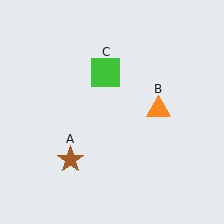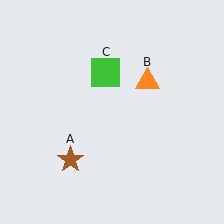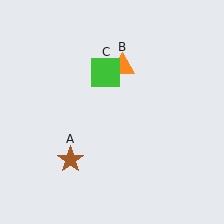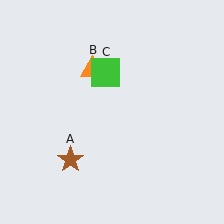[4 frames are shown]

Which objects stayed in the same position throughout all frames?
Brown star (object A) and green square (object C) remained stationary.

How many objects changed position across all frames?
1 object changed position: orange triangle (object B).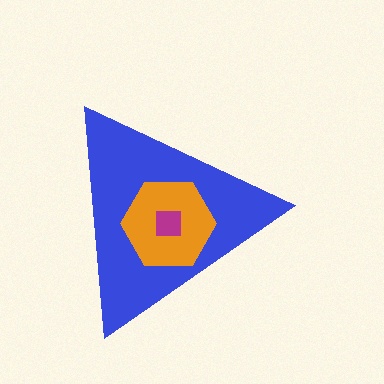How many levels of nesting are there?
3.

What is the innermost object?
The magenta square.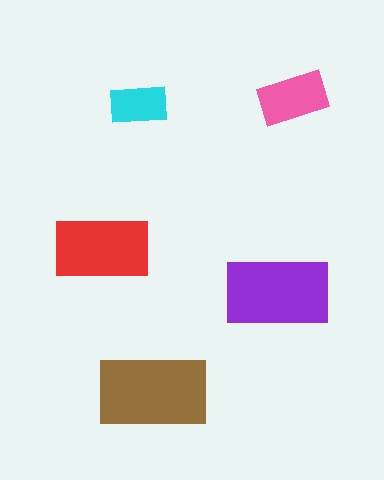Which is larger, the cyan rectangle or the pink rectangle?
The pink one.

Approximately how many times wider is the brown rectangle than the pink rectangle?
About 1.5 times wider.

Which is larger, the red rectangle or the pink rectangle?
The red one.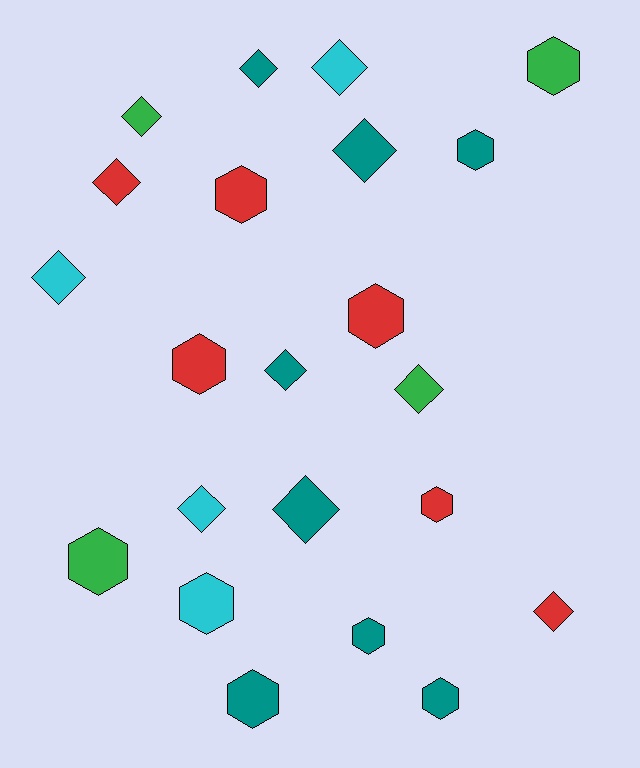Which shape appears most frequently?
Diamond, with 11 objects.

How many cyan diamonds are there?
There are 3 cyan diamonds.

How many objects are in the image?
There are 22 objects.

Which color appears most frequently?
Teal, with 8 objects.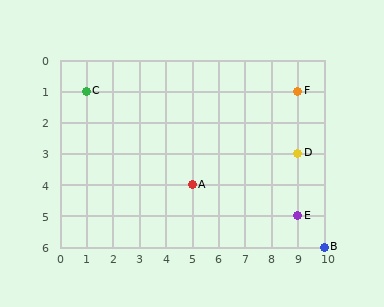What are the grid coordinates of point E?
Point E is at grid coordinates (9, 5).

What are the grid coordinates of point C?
Point C is at grid coordinates (1, 1).